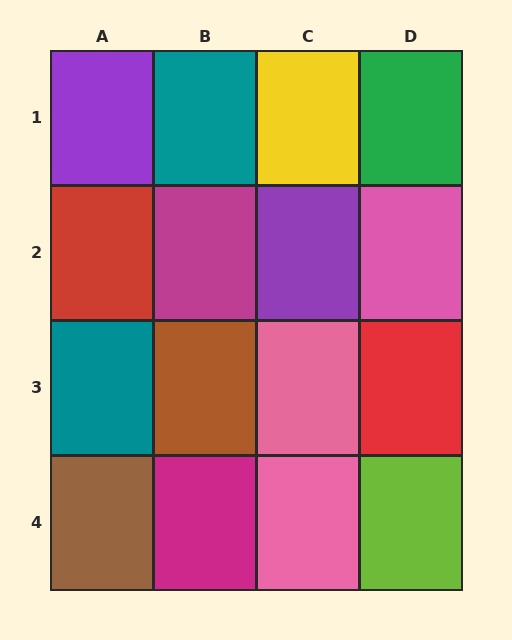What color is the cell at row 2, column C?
Purple.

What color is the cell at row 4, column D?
Lime.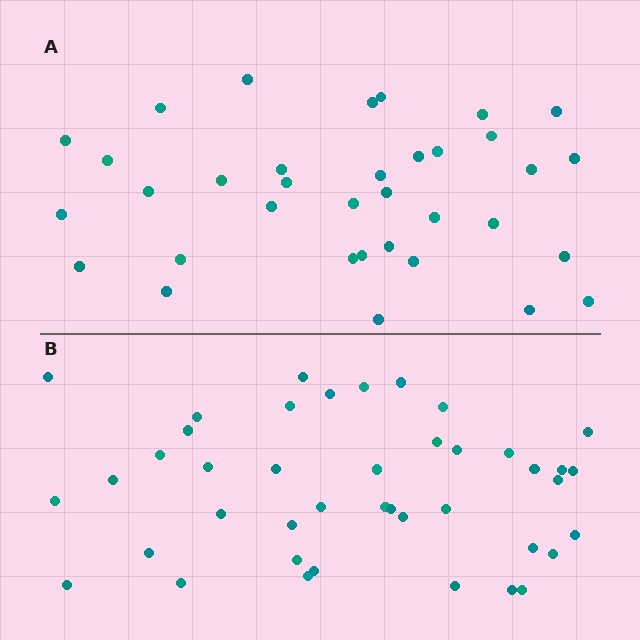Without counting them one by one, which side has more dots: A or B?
Region B (the bottom region) has more dots.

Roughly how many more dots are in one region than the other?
Region B has roughly 8 or so more dots than region A.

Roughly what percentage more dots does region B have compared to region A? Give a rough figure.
About 20% more.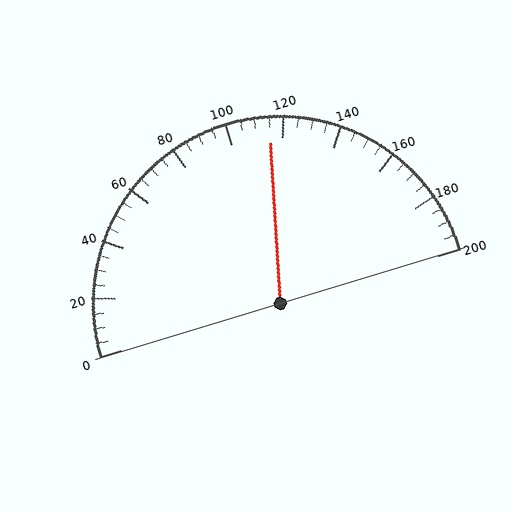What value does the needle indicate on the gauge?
The needle indicates approximately 115.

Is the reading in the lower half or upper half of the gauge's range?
The reading is in the upper half of the range (0 to 200).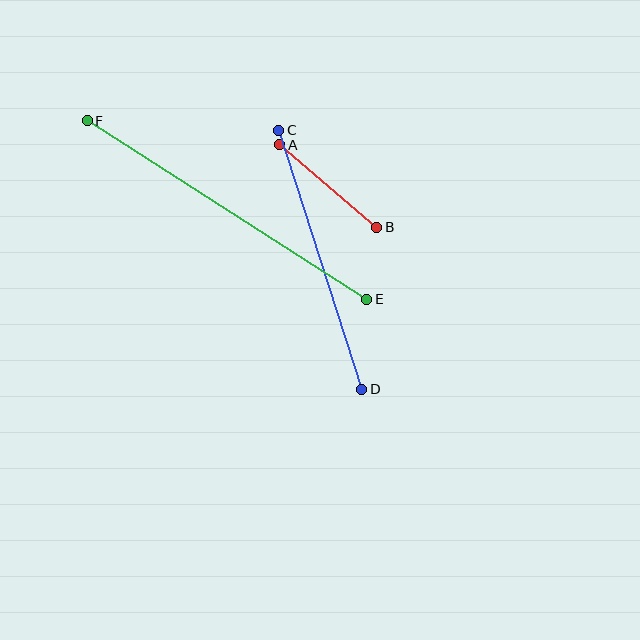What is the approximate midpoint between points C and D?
The midpoint is at approximately (320, 260) pixels.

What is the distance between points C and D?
The distance is approximately 272 pixels.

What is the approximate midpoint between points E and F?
The midpoint is at approximately (227, 210) pixels.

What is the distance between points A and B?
The distance is approximately 127 pixels.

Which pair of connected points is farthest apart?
Points E and F are farthest apart.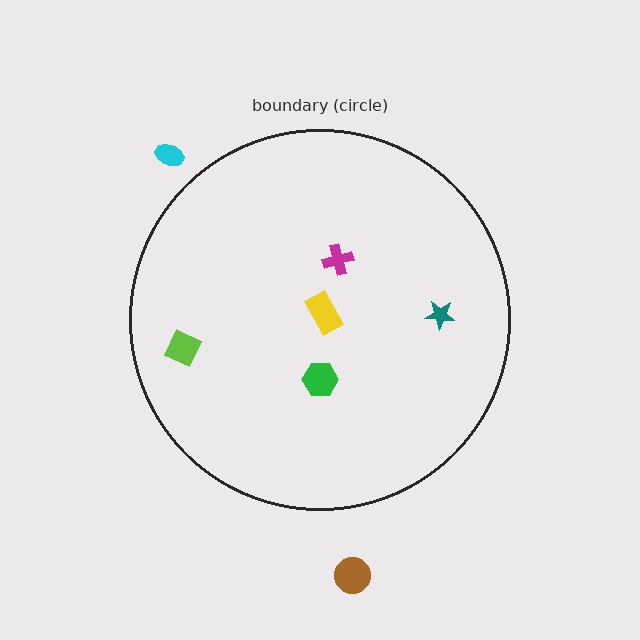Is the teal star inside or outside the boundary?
Inside.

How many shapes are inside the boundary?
5 inside, 2 outside.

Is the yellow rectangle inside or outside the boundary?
Inside.